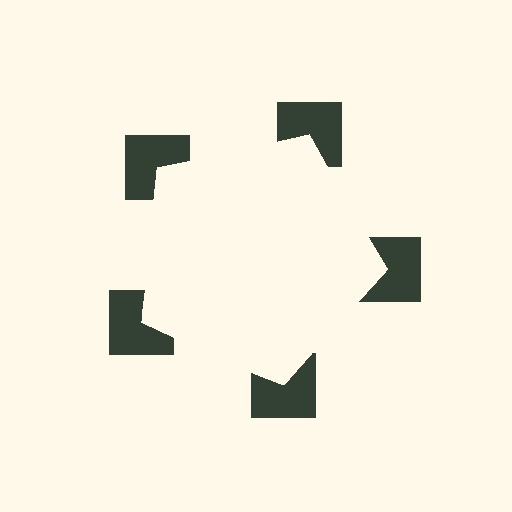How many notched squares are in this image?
There are 5 — one at each vertex of the illusory pentagon.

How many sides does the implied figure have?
5 sides.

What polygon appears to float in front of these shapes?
An illusory pentagon — its edges are inferred from the aligned wedge cuts in the notched squares, not physically drawn.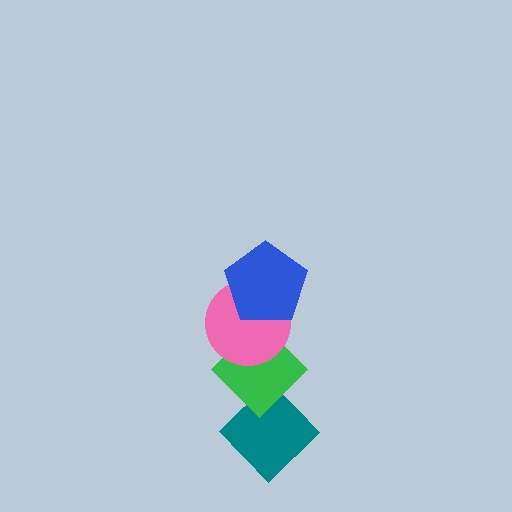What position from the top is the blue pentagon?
The blue pentagon is 1st from the top.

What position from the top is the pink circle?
The pink circle is 2nd from the top.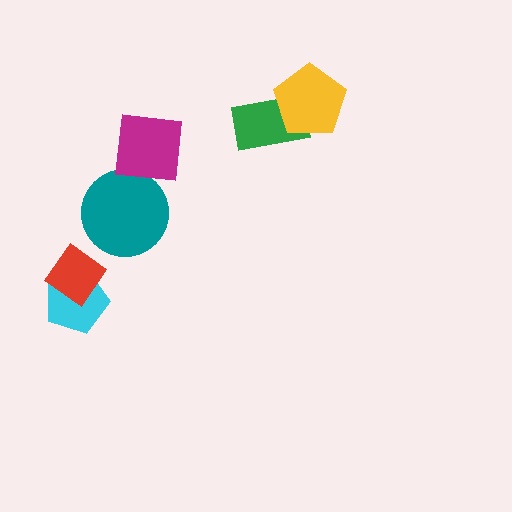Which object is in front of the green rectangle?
The yellow pentagon is in front of the green rectangle.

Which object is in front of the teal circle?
The magenta square is in front of the teal circle.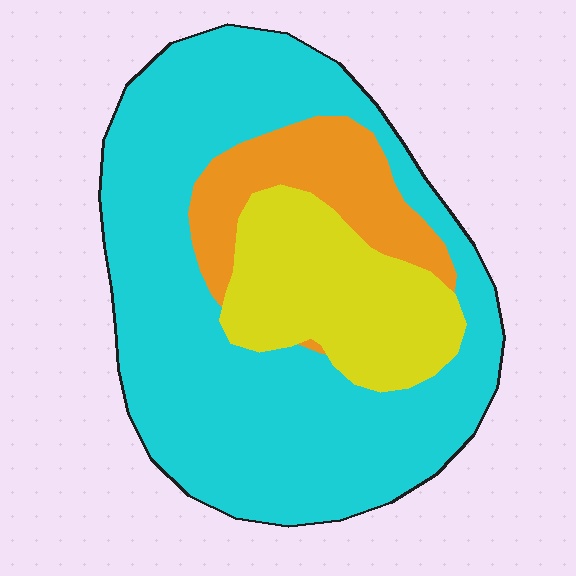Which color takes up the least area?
Orange, at roughly 15%.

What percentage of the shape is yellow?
Yellow covers about 20% of the shape.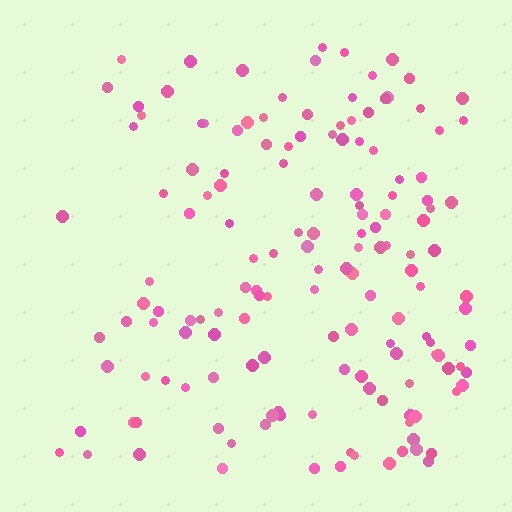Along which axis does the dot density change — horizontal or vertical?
Horizontal.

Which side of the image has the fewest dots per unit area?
The left.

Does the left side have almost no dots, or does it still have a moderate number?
Still a moderate number, just noticeably fewer than the right.